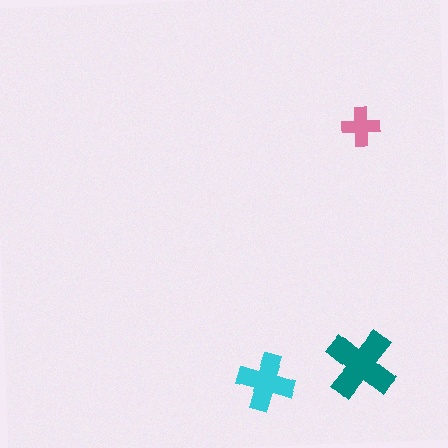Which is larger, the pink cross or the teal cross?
The teal one.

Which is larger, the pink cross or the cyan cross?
The cyan one.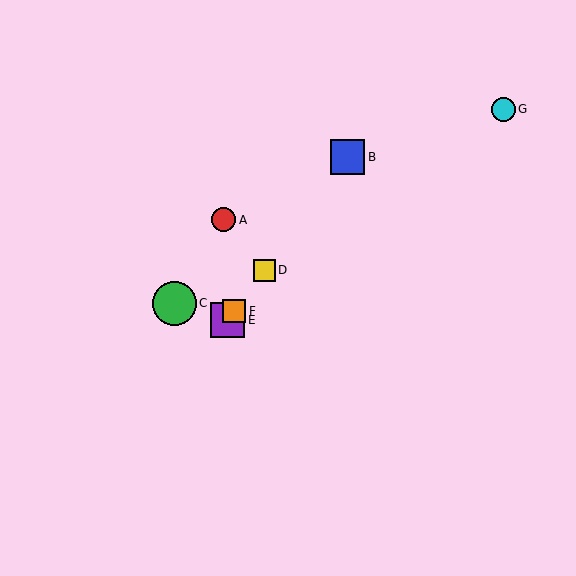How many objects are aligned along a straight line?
4 objects (B, D, E, F) are aligned along a straight line.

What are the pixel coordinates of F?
Object F is at (234, 311).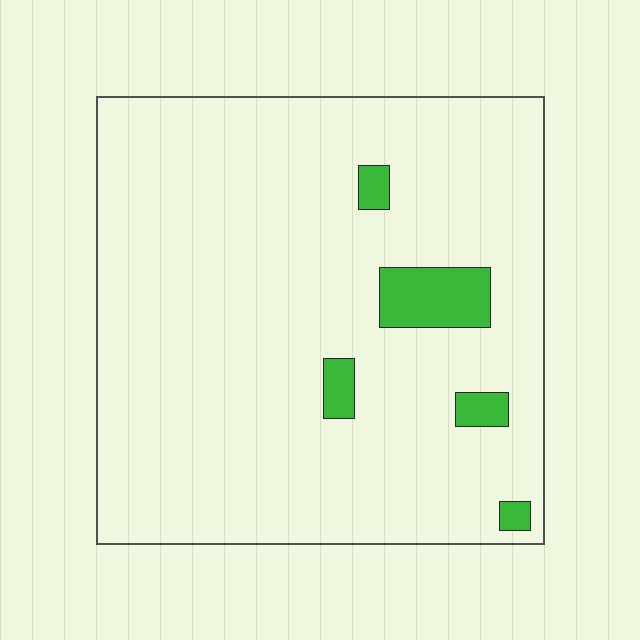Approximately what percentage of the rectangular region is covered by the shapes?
Approximately 5%.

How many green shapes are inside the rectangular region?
5.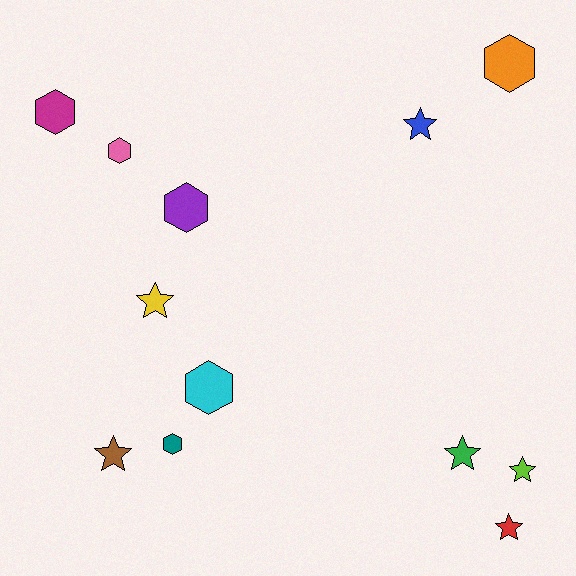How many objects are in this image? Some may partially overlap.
There are 12 objects.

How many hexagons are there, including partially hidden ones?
There are 6 hexagons.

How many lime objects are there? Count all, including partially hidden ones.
There is 1 lime object.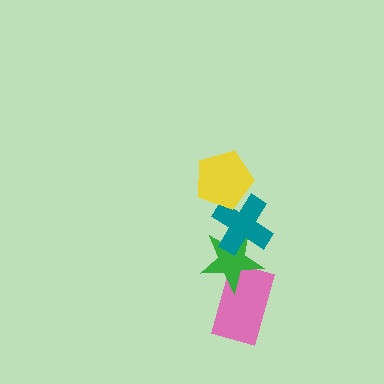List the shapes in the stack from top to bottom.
From top to bottom: the yellow pentagon, the teal cross, the green star, the pink rectangle.